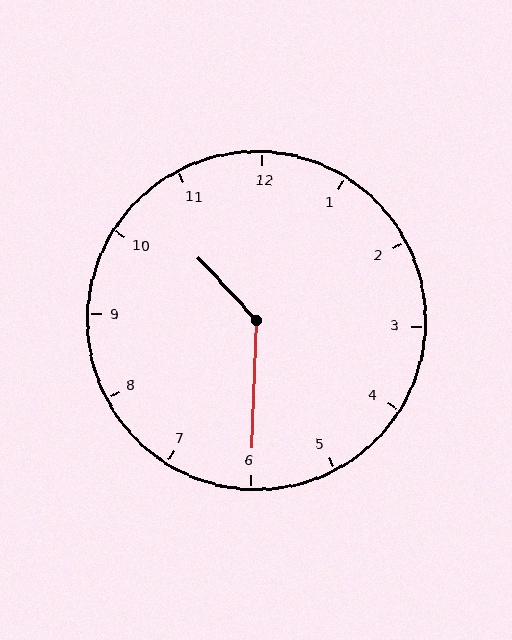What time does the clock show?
10:30.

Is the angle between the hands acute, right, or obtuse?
It is obtuse.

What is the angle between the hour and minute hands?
Approximately 135 degrees.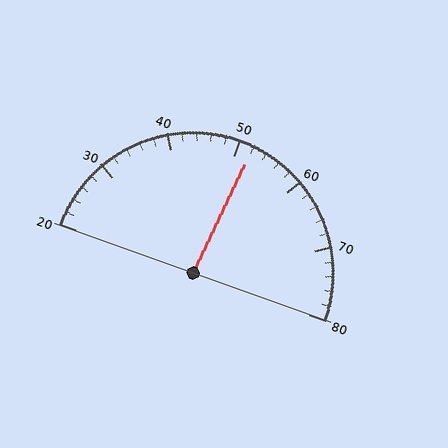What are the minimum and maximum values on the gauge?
The gauge ranges from 20 to 80.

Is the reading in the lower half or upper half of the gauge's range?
The reading is in the upper half of the range (20 to 80).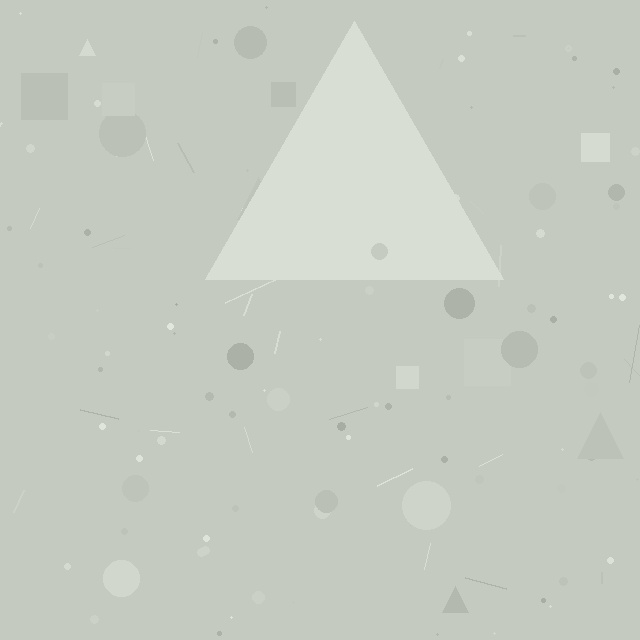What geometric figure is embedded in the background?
A triangle is embedded in the background.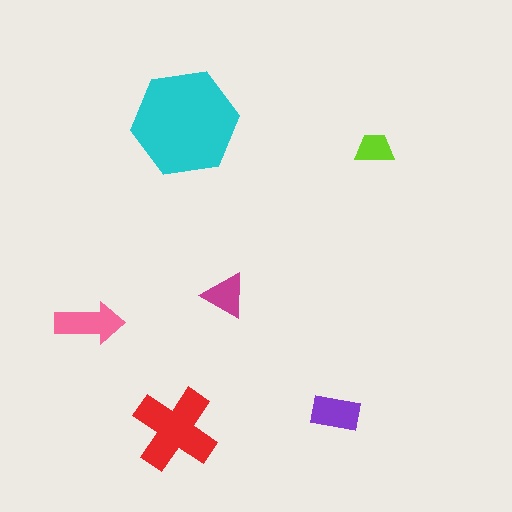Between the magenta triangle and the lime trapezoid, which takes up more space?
The magenta triangle.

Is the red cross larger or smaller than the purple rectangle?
Larger.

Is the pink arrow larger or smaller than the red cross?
Smaller.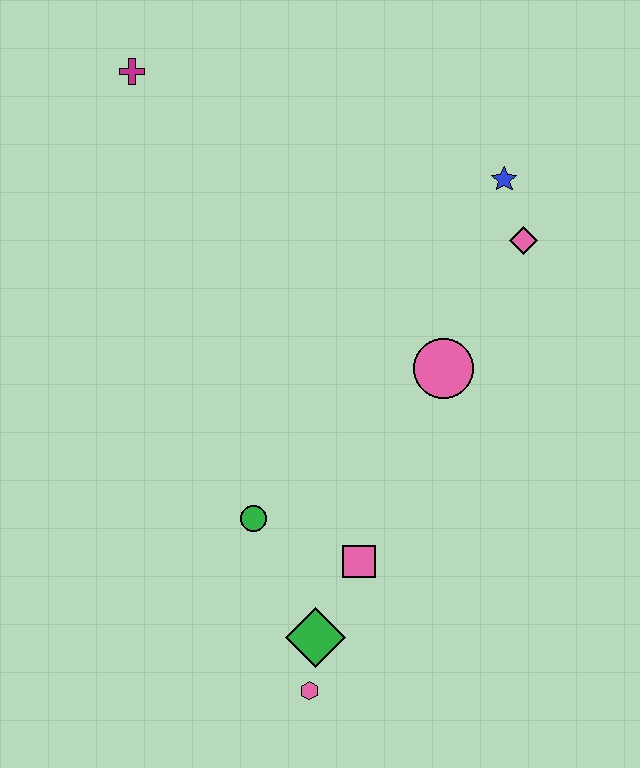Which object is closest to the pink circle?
The pink diamond is closest to the pink circle.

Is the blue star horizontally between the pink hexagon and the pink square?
No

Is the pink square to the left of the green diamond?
No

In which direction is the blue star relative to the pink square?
The blue star is above the pink square.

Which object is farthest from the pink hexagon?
The magenta cross is farthest from the pink hexagon.